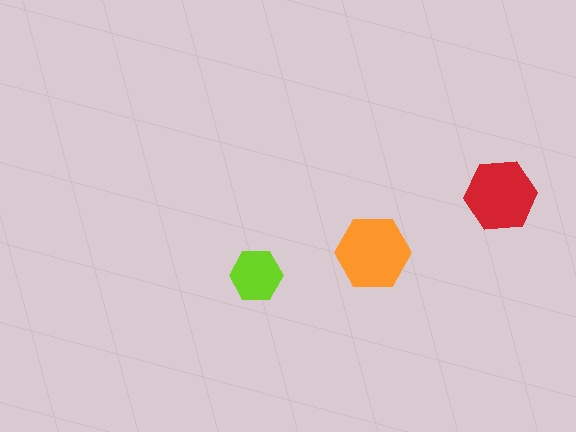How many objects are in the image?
There are 3 objects in the image.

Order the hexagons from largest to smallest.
the orange one, the red one, the lime one.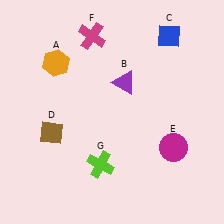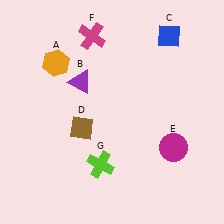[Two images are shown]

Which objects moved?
The objects that moved are: the purple triangle (B), the brown diamond (D).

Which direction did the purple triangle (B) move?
The purple triangle (B) moved left.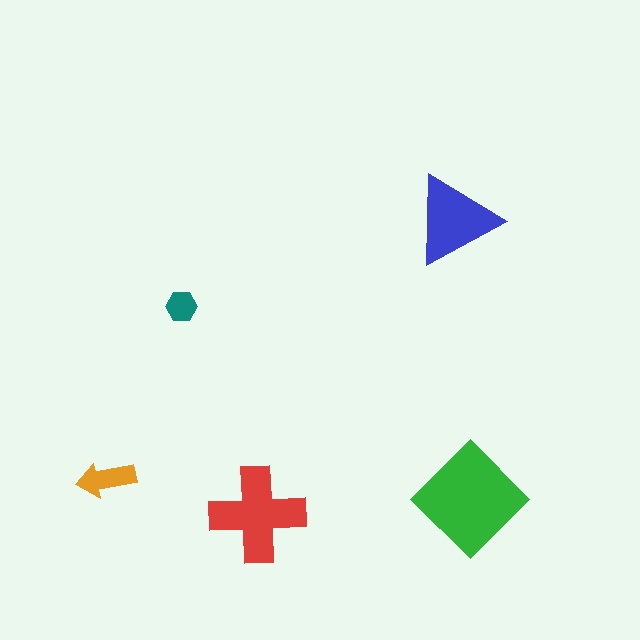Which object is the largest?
The green diamond.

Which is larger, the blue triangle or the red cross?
The red cross.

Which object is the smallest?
The teal hexagon.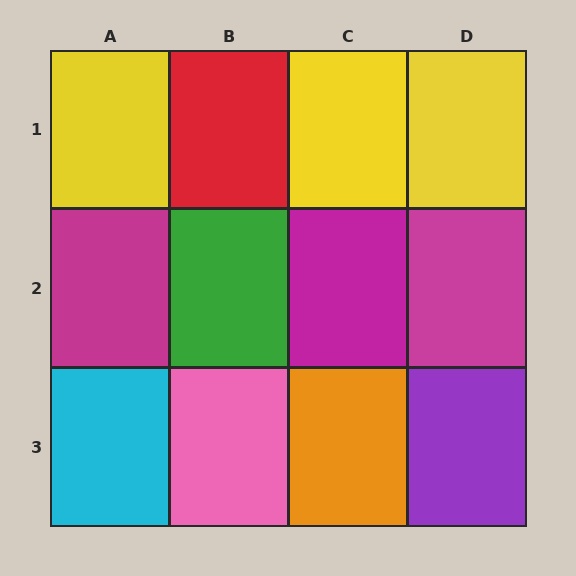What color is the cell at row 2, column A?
Magenta.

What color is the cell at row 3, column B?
Pink.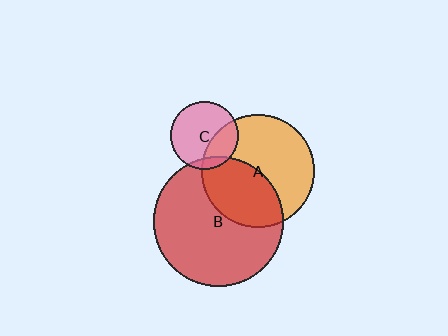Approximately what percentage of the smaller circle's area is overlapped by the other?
Approximately 30%.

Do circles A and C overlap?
Yes.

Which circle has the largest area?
Circle B (red).